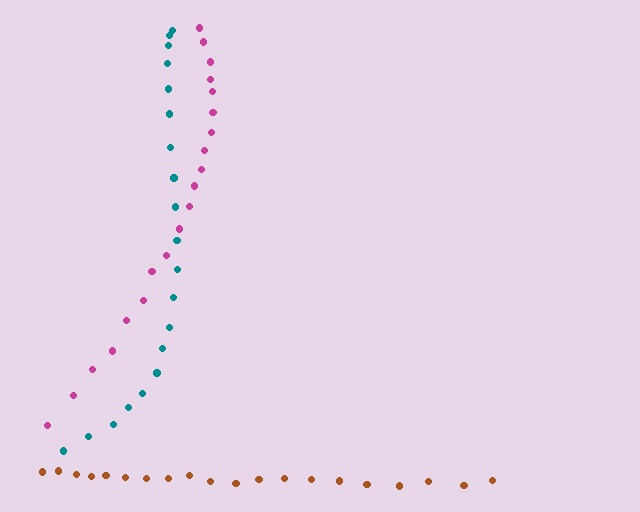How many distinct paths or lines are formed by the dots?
There are 3 distinct paths.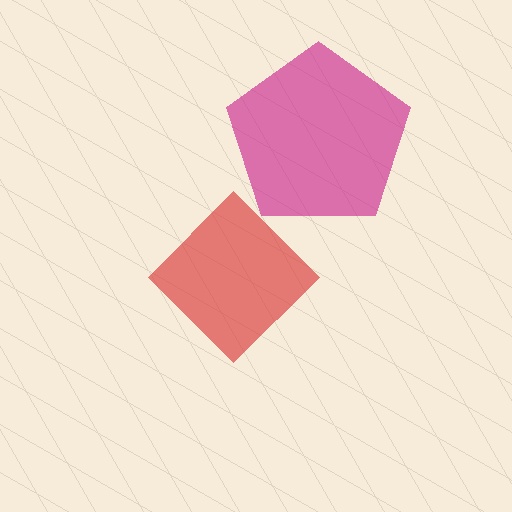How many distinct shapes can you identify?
There are 2 distinct shapes: a red diamond, a magenta pentagon.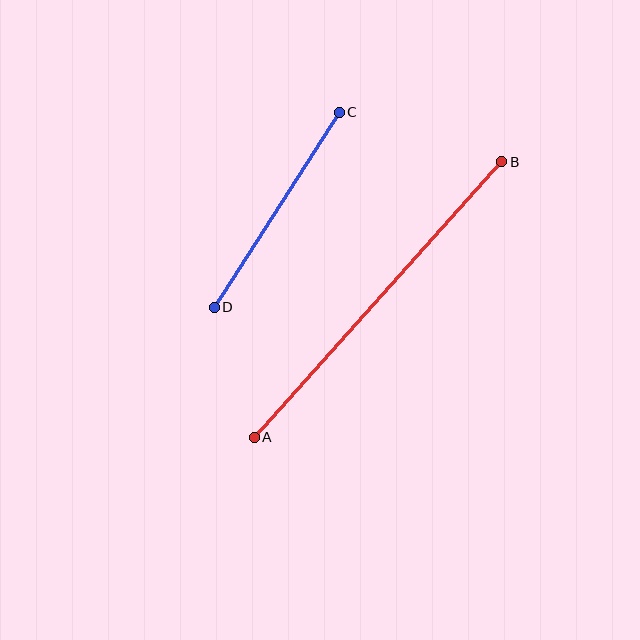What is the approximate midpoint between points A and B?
The midpoint is at approximately (378, 299) pixels.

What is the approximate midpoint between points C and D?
The midpoint is at approximately (277, 210) pixels.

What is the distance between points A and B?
The distance is approximately 370 pixels.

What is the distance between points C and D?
The distance is approximately 231 pixels.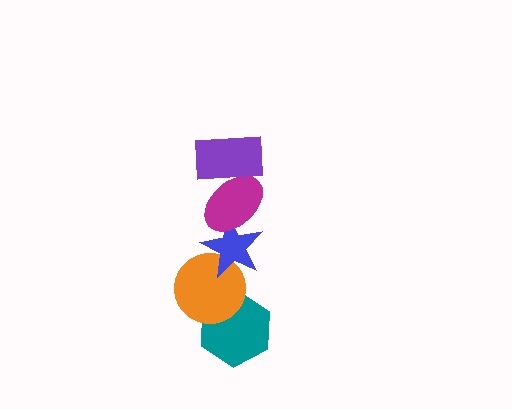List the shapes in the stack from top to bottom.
From top to bottom: the purple rectangle, the magenta ellipse, the blue star, the orange circle, the teal hexagon.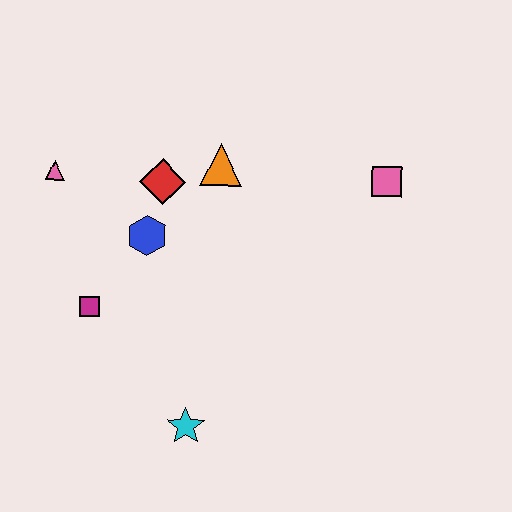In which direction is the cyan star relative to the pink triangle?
The cyan star is below the pink triangle.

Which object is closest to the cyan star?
The magenta square is closest to the cyan star.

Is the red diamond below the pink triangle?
Yes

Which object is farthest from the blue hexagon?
The pink square is farthest from the blue hexagon.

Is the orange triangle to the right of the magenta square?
Yes